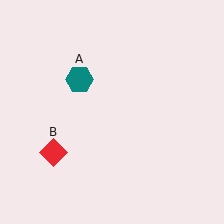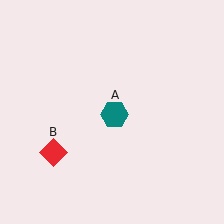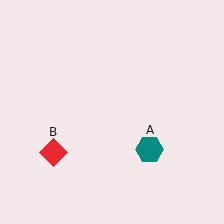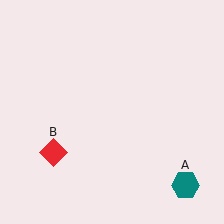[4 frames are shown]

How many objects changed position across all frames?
1 object changed position: teal hexagon (object A).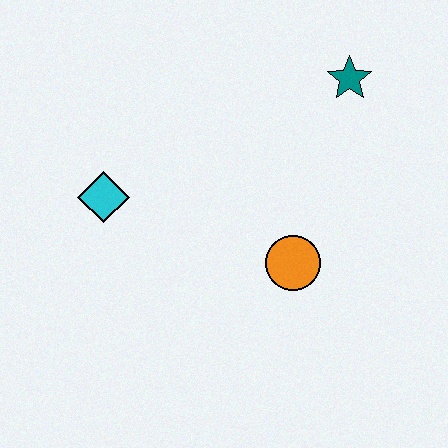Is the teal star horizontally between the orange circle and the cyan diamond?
No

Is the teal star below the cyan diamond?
No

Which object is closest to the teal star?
The orange circle is closest to the teal star.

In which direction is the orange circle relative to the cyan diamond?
The orange circle is to the right of the cyan diamond.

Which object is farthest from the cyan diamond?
The teal star is farthest from the cyan diamond.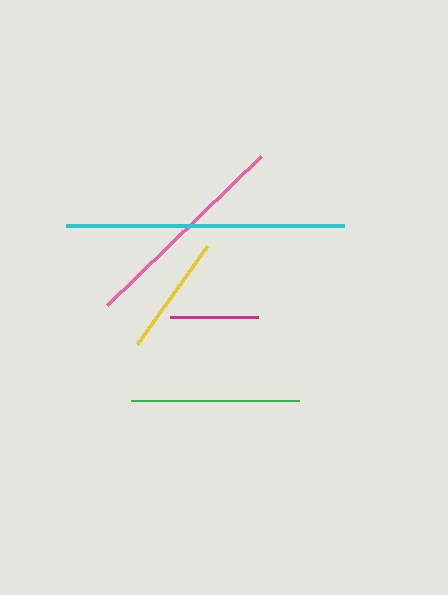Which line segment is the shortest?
The magenta line is the shortest at approximately 88 pixels.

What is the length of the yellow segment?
The yellow segment is approximately 120 pixels long.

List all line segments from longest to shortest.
From longest to shortest: cyan, pink, green, yellow, magenta.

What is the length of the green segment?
The green segment is approximately 168 pixels long.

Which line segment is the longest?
The cyan line is the longest at approximately 279 pixels.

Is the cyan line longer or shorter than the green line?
The cyan line is longer than the green line.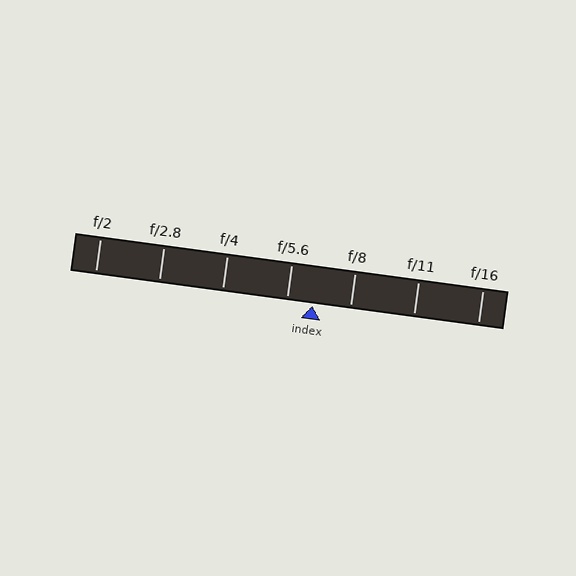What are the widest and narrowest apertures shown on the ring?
The widest aperture shown is f/2 and the narrowest is f/16.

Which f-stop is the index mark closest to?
The index mark is closest to f/5.6.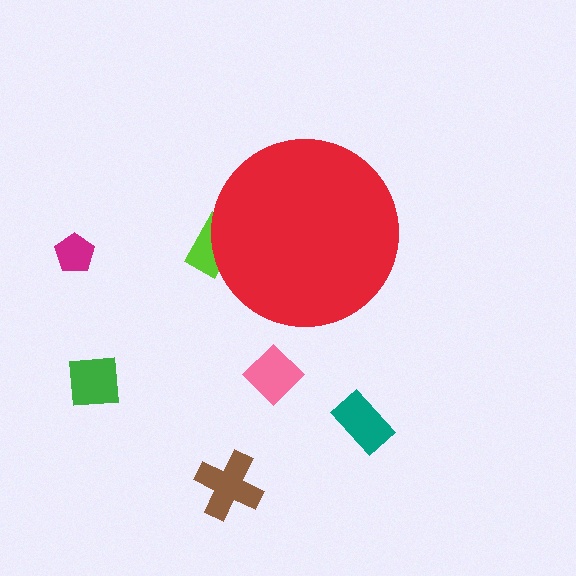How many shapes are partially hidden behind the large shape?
1 shape is partially hidden.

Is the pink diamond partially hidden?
No, the pink diamond is fully visible.